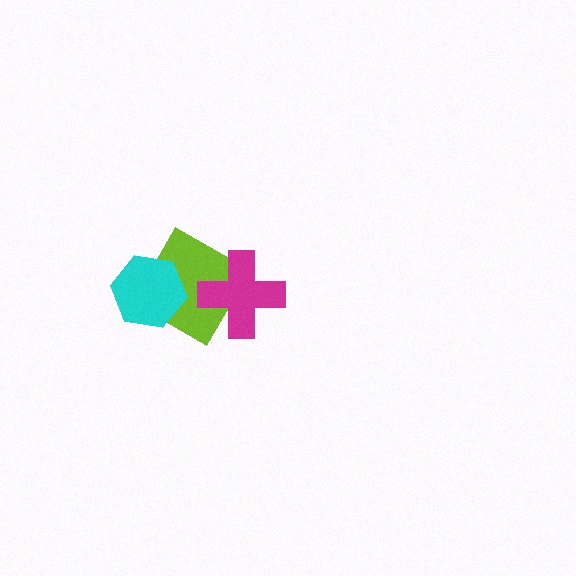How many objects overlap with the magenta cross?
1 object overlaps with the magenta cross.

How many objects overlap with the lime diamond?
2 objects overlap with the lime diamond.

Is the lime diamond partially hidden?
Yes, it is partially covered by another shape.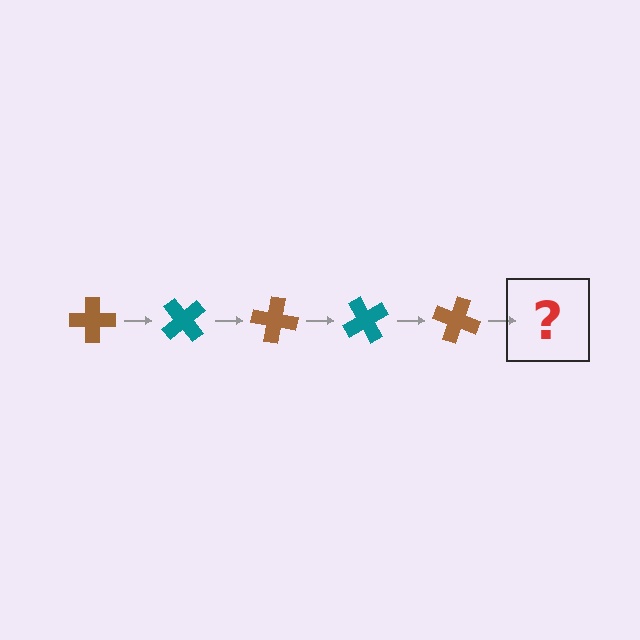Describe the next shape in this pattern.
It should be a teal cross, rotated 250 degrees from the start.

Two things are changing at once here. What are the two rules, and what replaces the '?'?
The two rules are that it rotates 50 degrees each step and the color cycles through brown and teal. The '?' should be a teal cross, rotated 250 degrees from the start.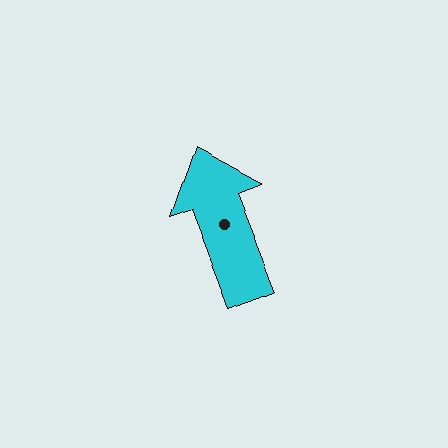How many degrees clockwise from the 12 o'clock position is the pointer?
Approximately 339 degrees.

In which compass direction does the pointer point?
North.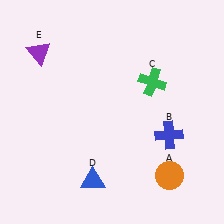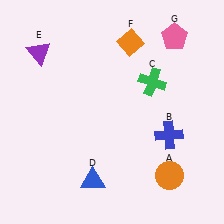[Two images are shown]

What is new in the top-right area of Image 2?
A pink pentagon (G) was added in the top-right area of Image 2.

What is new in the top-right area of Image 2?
An orange diamond (F) was added in the top-right area of Image 2.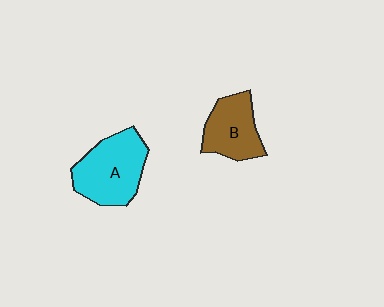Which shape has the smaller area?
Shape B (brown).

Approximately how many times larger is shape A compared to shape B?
Approximately 1.3 times.